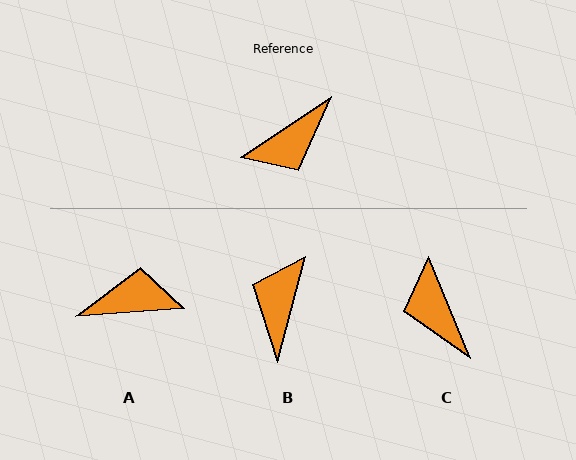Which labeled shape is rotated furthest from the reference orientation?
A, about 151 degrees away.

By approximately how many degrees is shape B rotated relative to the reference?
Approximately 139 degrees clockwise.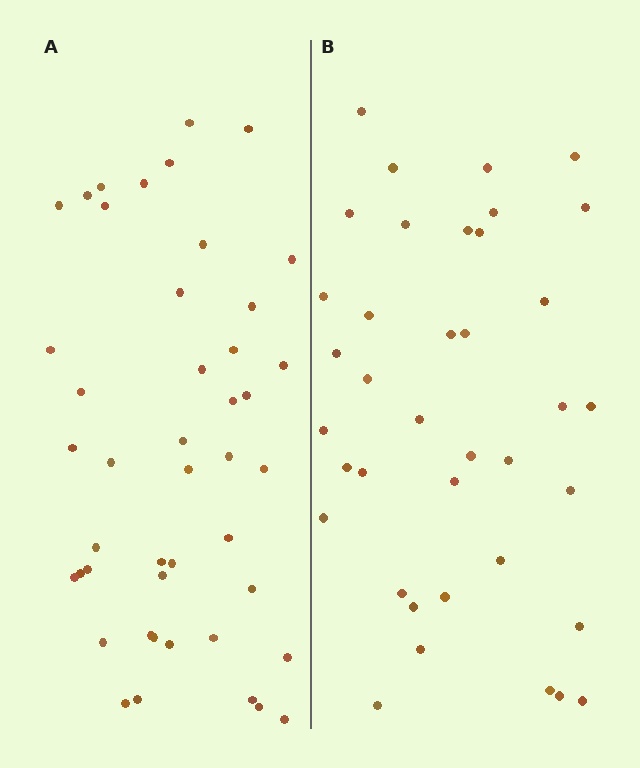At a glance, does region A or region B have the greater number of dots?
Region A (the left region) has more dots.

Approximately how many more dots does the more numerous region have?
Region A has roughly 8 or so more dots than region B.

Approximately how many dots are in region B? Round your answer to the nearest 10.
About 40 dots. (The exact count is 38, which rounds to 40.)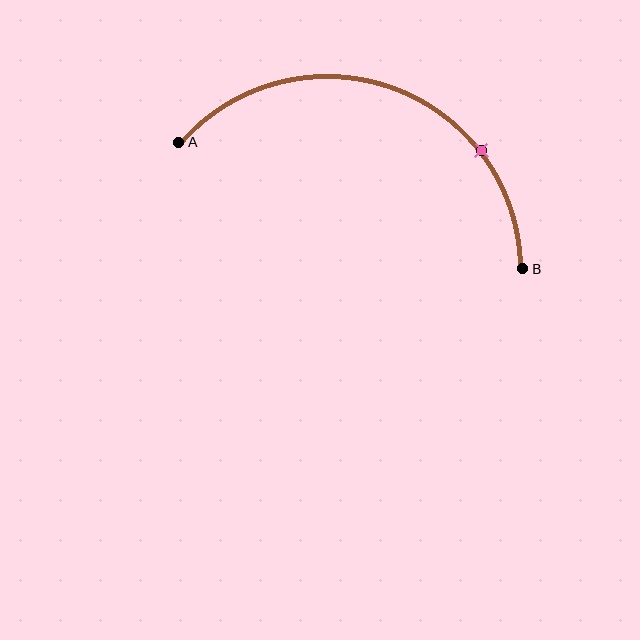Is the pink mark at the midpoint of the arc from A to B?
No. The pink mark lies on the arc but is closer to endpoint B. The arc midpoint would be at the point on the curve equidistant along the arc from both A and B.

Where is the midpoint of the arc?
The arc midpoint is the point on the curve farthest from the straight line joining A and B. It sits above that line.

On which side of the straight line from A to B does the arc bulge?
The arc bulges above the straight line connecting A and B.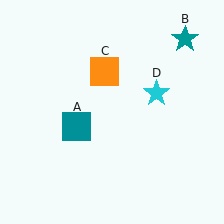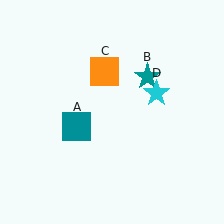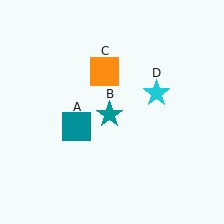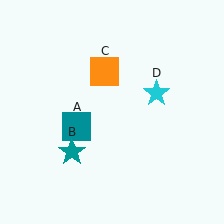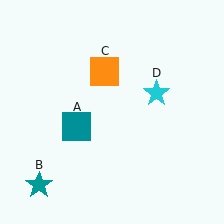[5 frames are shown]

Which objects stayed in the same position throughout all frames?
Teal square (object A) and orange square (object C) and cyan star (object D) remained stationary.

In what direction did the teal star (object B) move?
The teal star (object B) moved down and to the left.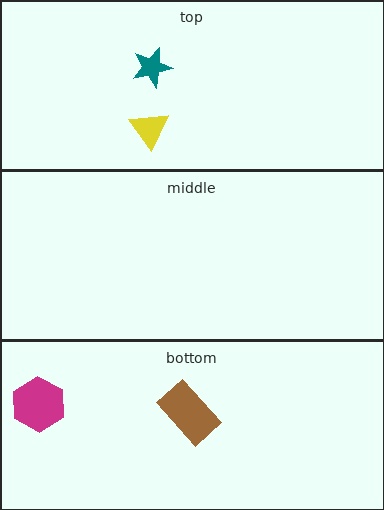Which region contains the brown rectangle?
The bottom region.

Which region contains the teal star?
The top region.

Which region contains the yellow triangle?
The top region.